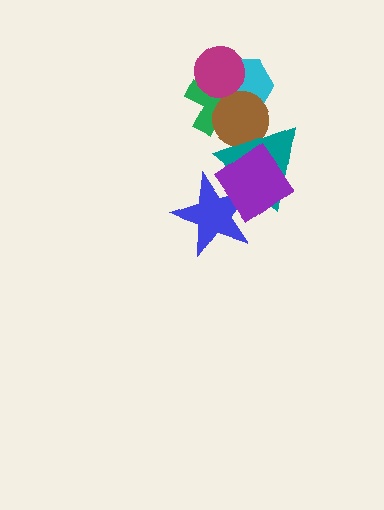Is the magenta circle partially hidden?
No, no other shape covers it.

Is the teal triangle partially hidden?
Yes, it is partially covered by another shape.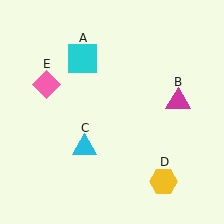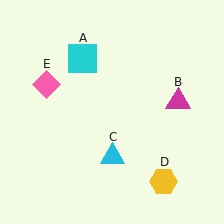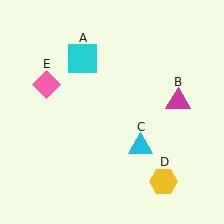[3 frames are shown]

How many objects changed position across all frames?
1 object changed position: cyan triangle (object C).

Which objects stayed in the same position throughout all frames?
Cyan square (object A) and magenta triangle (object B) and yellow hexagon (object D) and pink diamond (object E) remained stationary.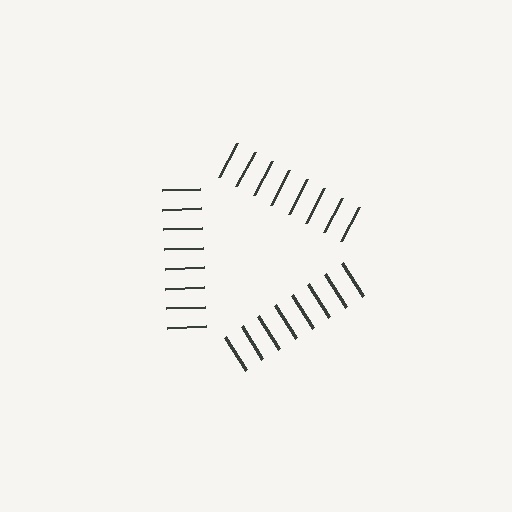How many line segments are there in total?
24 — 8 along each of the 3 edges.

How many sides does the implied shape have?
3 sides — the line-ends trace a triangle.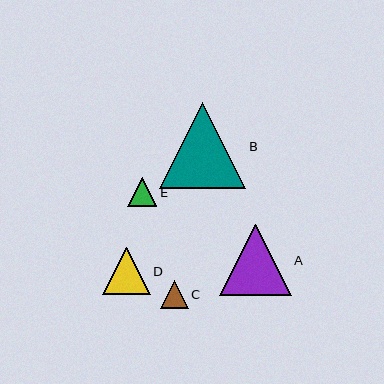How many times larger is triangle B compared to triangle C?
Triangle B is approximately 3.0 times the size of triangle C.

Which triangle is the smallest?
Triangle C is the smallest with a size of approximately 28 pixels.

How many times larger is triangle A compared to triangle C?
Triangle A is approximately 2.5 times the size of triangle C.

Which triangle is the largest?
Triangle B is the largest with a size of approximately 86 pixels.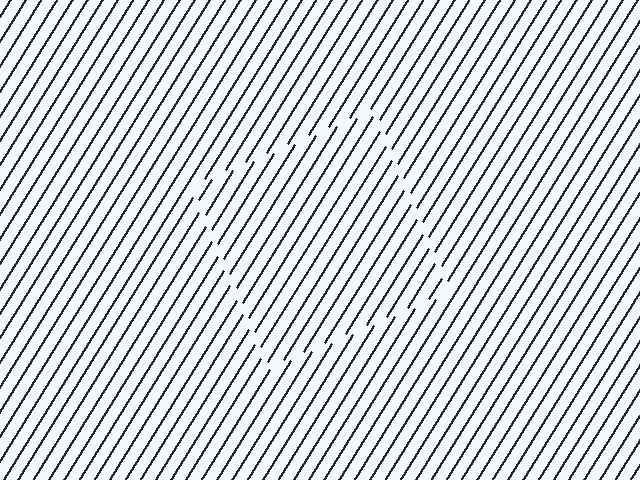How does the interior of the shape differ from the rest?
The interior of the shape contains the same grating, shifted by half a period — the contour is defined by the phase discontinuity where line-ends from the inner and outer gratings abut.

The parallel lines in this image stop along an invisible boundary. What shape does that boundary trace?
An illusory square. The interior of the shape contains the same grating, shifted by half a period — the contour is defined by the phase discontinuity where line-ends from the inner and outer gratings abut.